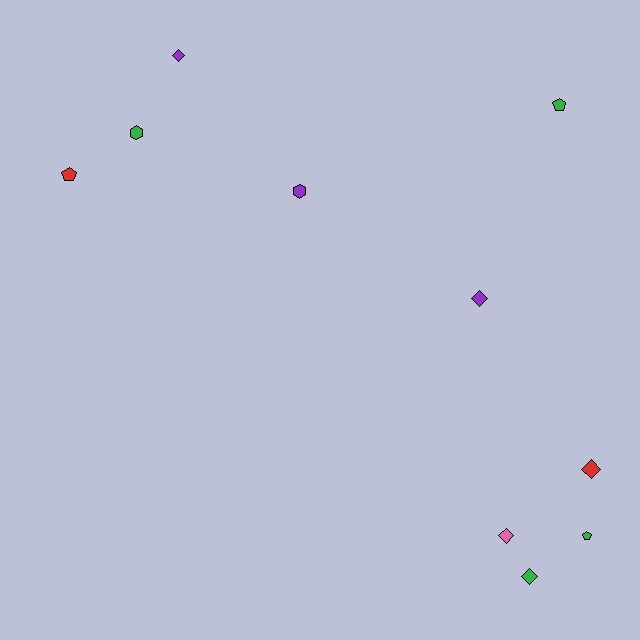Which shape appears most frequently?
Diamond, with 5 objects.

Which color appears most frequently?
Green, with 4 objects.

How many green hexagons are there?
There is 1 green hexagon.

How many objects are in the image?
There are 10 objects.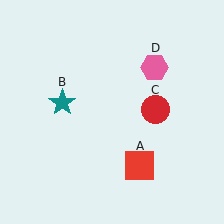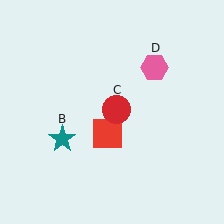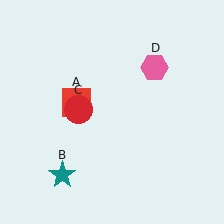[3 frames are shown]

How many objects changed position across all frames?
3 objects changed position: red square (object A), teal star (object B), red circle (object C).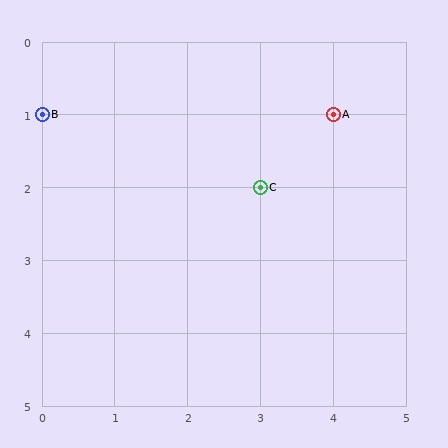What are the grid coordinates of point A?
Point A is at grid coordinates (4, 1).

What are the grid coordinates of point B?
Point B is at grid coordinates (0, 1).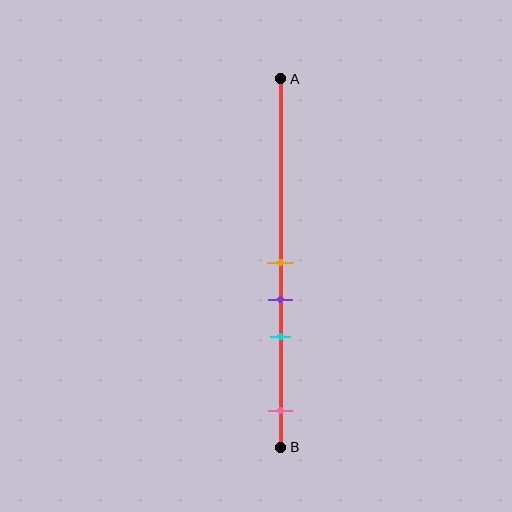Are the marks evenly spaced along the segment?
No, the marks are not evenly spaced.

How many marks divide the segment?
There are 4 marks dividing the segment.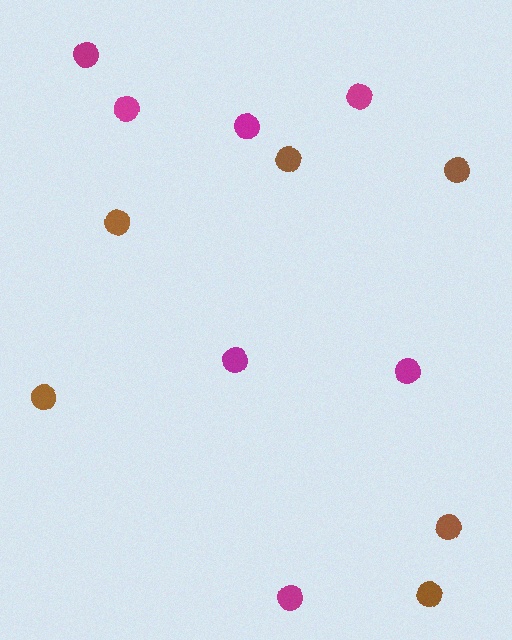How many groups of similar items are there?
There are 2 groups: one group of magenta circles (7) and one group of brown circles (6).